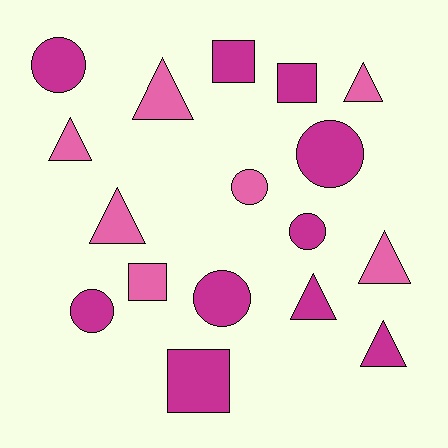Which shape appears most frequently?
Triangle, with 7 objects.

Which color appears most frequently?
Magenta, with 10 objects.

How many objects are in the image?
There are 17 objects.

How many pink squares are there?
There is 1 pink square.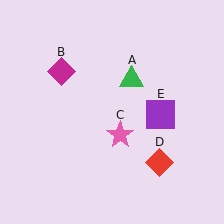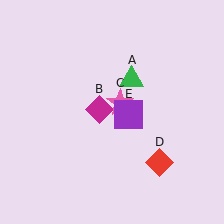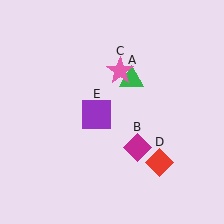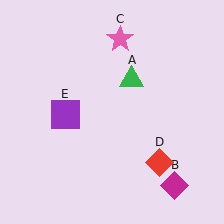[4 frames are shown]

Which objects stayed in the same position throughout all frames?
Green triangle (object A) and red diamond (object D) remained stationary.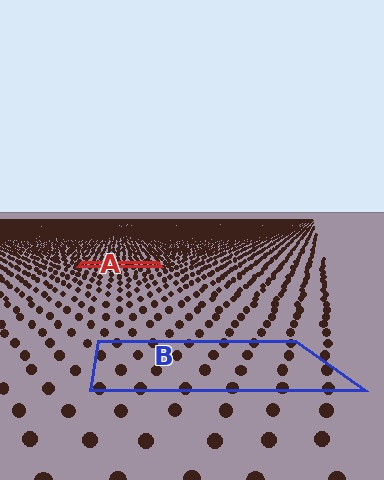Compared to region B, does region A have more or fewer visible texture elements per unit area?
Region A has more texture elements per unit area — they are packed more densely because it is farther away.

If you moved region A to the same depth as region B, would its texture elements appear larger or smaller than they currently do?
They would appear larger. At a closer depth, the same texture elements are projected at a bigger on-screen size.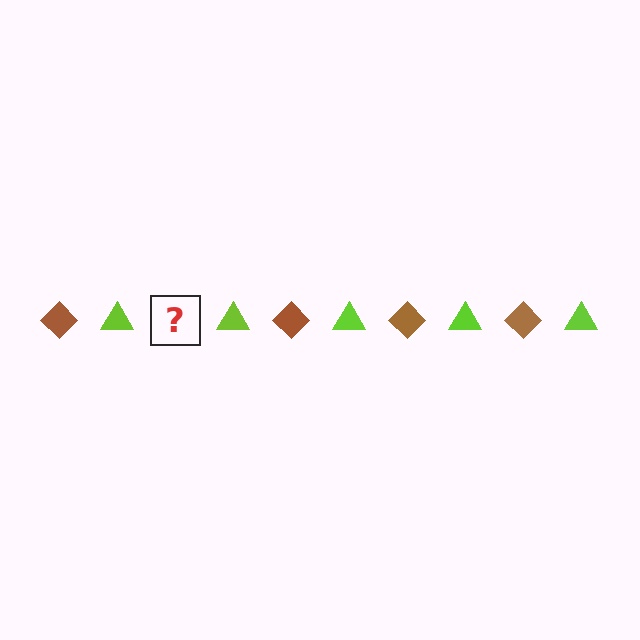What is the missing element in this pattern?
The missing element is a brown diamond.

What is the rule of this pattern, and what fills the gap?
The rule is that the pattern alternates between brown diamond and lime triangle. The gap should be filled with a brown diamond.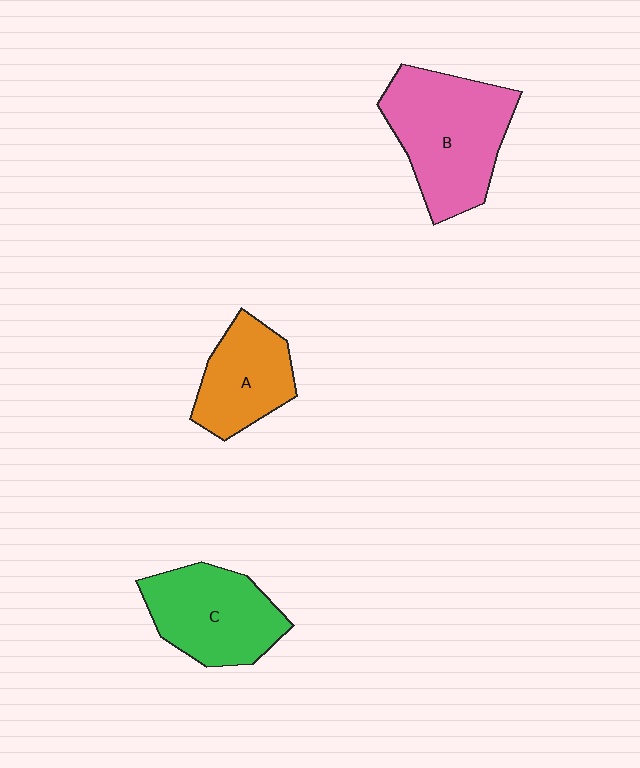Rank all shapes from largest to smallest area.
From largest to smallest: B (pink), C (green), A (orange).